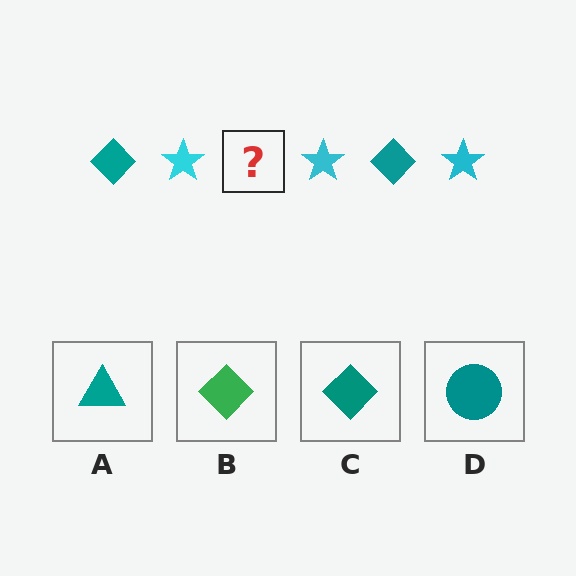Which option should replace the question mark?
Option C.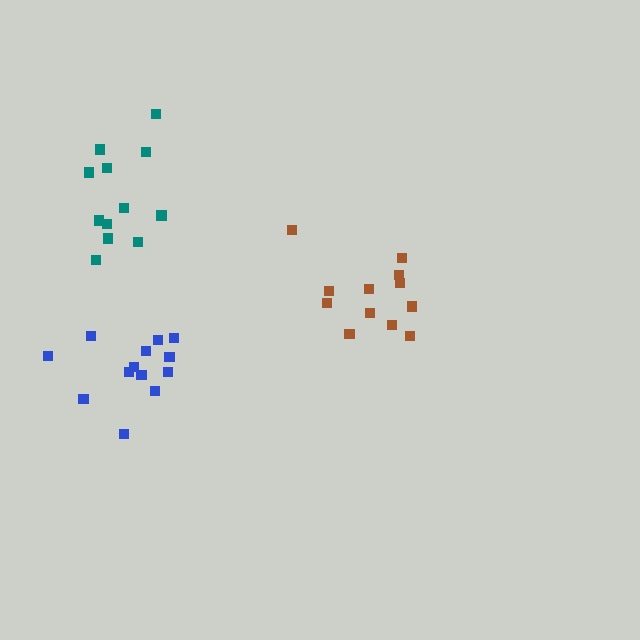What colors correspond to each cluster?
The clusters are colored: blue, brown, teal.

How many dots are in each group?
Group 1: 13 dots, Group 2: 12 dots, Group 3: 12 dots (37 total).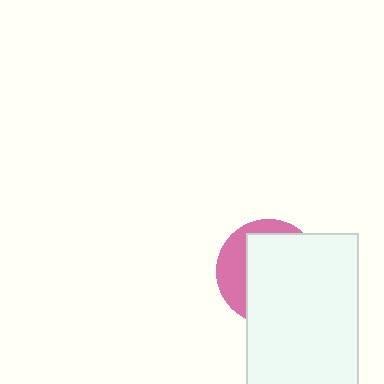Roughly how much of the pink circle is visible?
A small part of it is visible (roughly 31%).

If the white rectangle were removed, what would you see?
You would see the complete pink circle.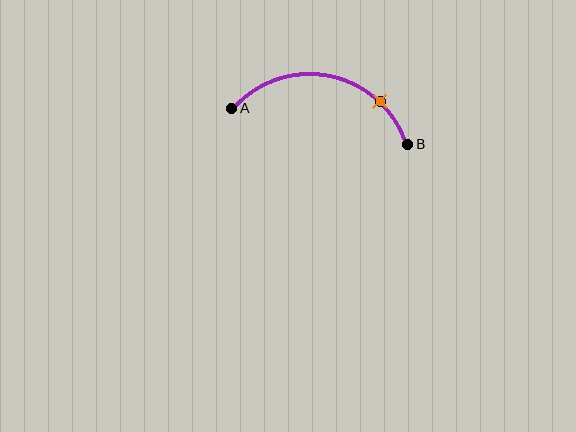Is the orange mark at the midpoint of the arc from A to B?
No. The orange mark lies on the arc but is closer to endpoint B. The arc midpoint would be at the point on the curve equidistant along the arc from both A and B.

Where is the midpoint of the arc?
The arc midpoint is the point on the curve farthest from the straight line joining A and B. It sits above that line.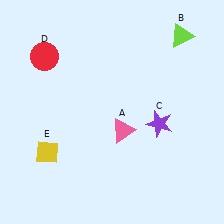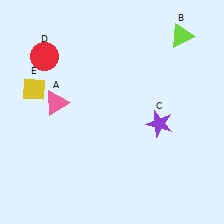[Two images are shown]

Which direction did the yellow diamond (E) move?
The yellow diamond (E) moved up.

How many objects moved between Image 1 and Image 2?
2 objects moved between the two images.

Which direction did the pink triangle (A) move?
The pink triangle (A) moved left.